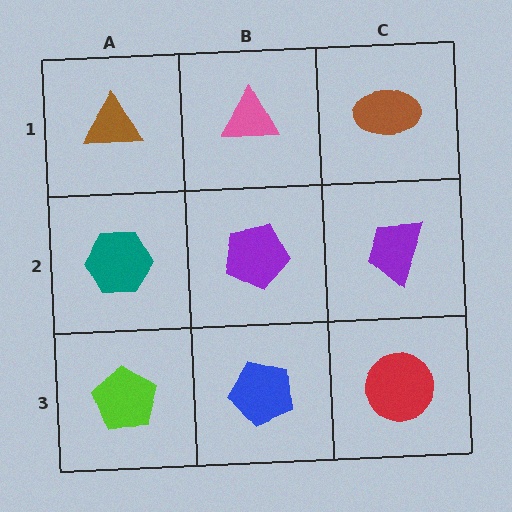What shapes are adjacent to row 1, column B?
A purple pentagon (row 2, column B), a brown triangle (row 1, column A), a brown ellipse (row 1, column C).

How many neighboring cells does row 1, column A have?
2.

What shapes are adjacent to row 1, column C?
A purple trapezoid (row 2, column C), a pink triangle (row 1, column B).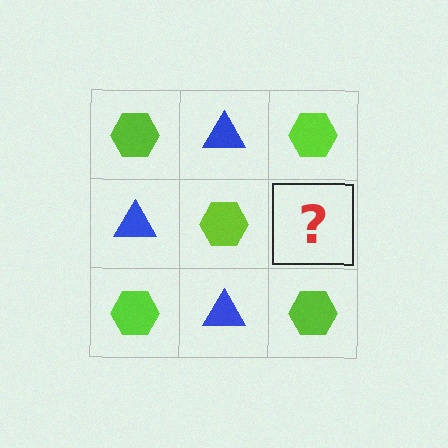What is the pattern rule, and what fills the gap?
The rule is that it alternates lime hexagon and blue triangle in a checkerboard pattern. The gap should be filled with a blue triangle.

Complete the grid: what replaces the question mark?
The question mark should be replaced with a blue triangle.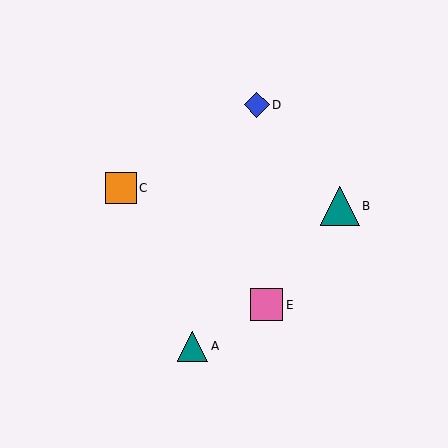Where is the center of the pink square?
The center of the pink square is at (267, 305).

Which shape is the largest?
The teal triangle (labeled B) is the largest.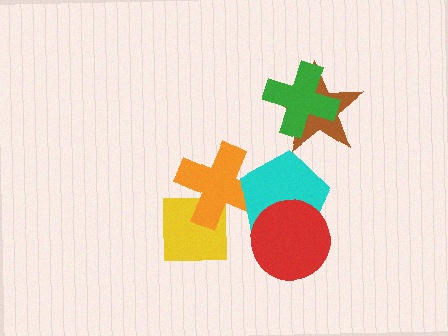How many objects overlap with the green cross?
1 object overlaps with the green cross.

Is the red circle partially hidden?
No, no other shape covers it.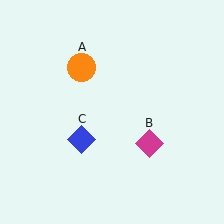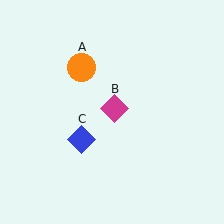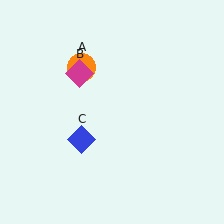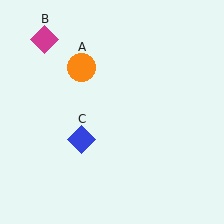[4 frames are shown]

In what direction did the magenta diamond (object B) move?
The magenta diamond (object B) moved up and to the left.